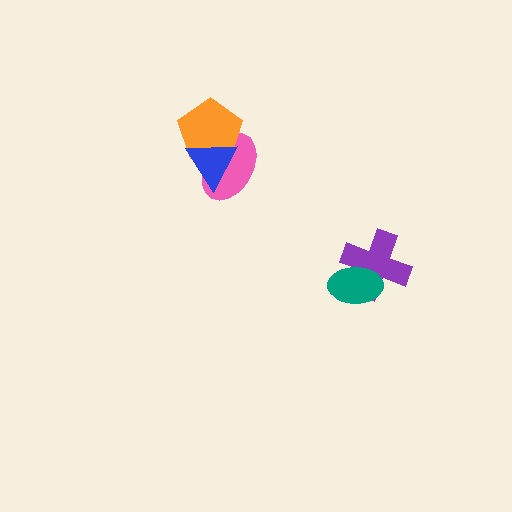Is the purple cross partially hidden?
Yes, it is partially covered by another shape.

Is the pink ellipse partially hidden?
Yes, it is partially covered by another shape.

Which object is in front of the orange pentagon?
The blue triangle is in front of the orange pentagon.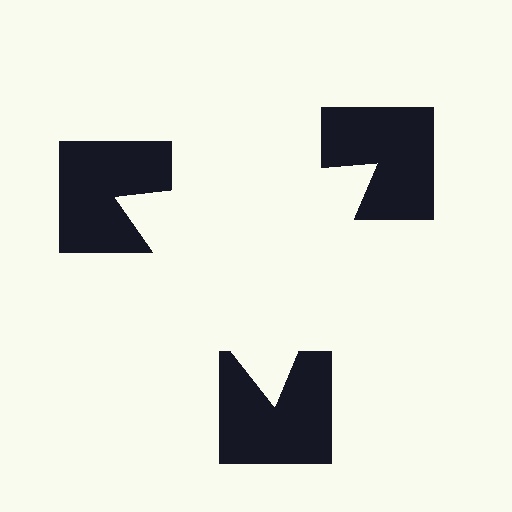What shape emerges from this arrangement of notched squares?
An illusory triangle — its edges are inferred from the aligned wedge cuts in the notched squares, not physically drawn.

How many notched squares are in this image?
There are 3 — one at each vertex of the illusory triangle.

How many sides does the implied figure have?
3 sides.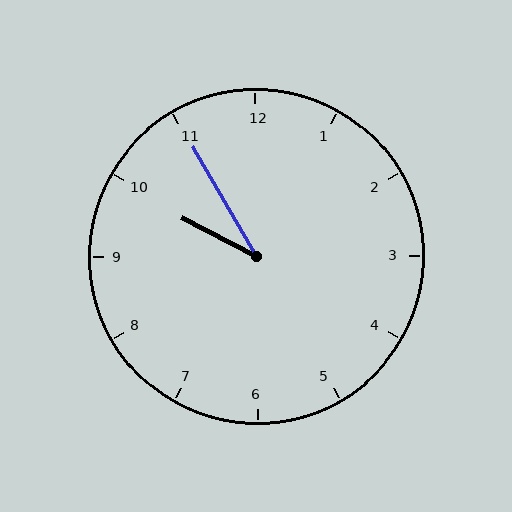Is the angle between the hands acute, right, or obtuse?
It is acute.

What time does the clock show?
9:55.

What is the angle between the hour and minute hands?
Approximately 32 degrees.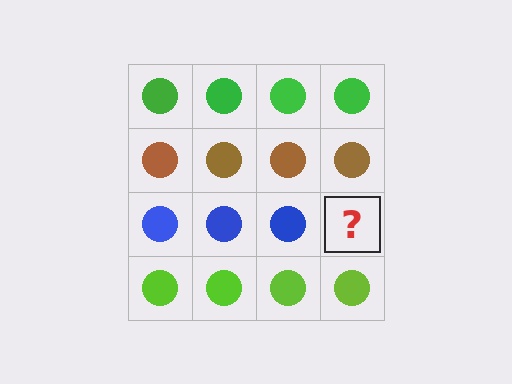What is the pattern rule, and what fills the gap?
The rule is that each row has a consistent color. The gap should be filled with a blue circle.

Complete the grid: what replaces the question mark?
The question mark should be replaced with a blue circle.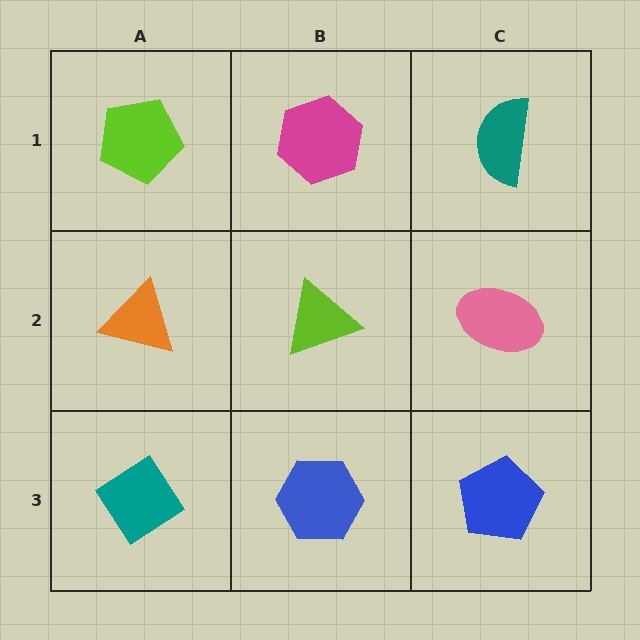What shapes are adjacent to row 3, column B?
A lime triangle (row 2, column B), a teal diamond (row 3, column A), a blue pentagon (row 3, column C).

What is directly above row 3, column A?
An orange triangle.